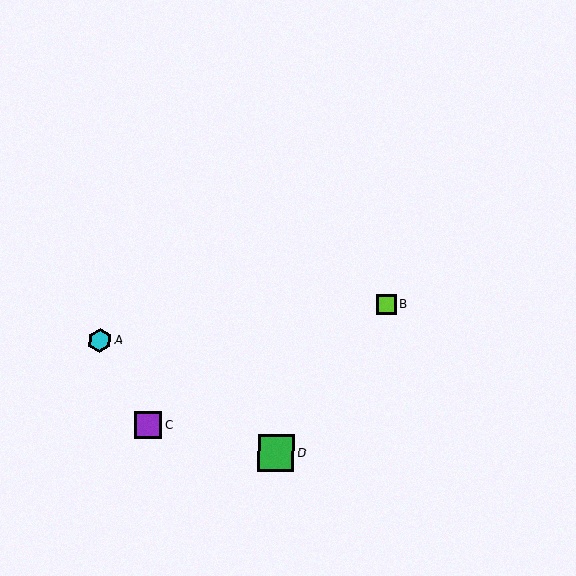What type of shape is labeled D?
Shape D is a green square.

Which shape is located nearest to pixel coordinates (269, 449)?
The green square (labeled D) at (276, 453) is nearest to that location.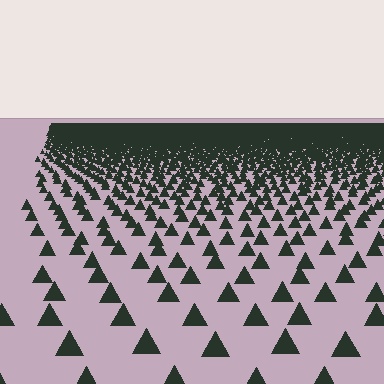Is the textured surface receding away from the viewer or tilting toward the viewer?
The surface is receding away from the viewer. Texture elements get smaller and denser toward the top.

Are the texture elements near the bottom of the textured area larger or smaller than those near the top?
Larger. Near the bottom, elements are closer to the viewer and appear at a bigger on-screen size.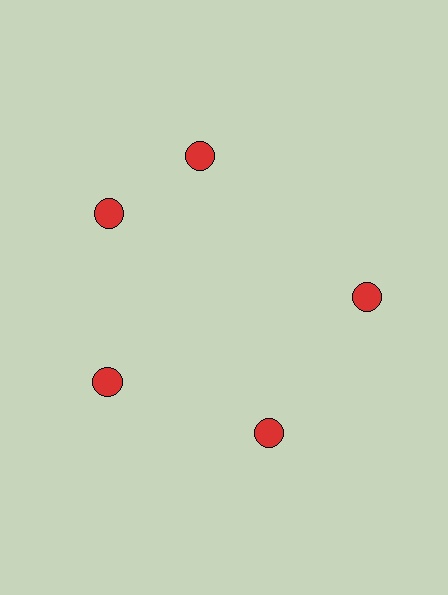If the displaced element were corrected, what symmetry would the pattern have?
It would have 5-fold rotational symmetry — the pattern would map onto itself every 72 degrees.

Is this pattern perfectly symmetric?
No. The 5 red circles are arranged in a ring, but one element near the 1 o'clock position is rotated out of alignment along the ring, breaking the 5-fold rotational symmetry.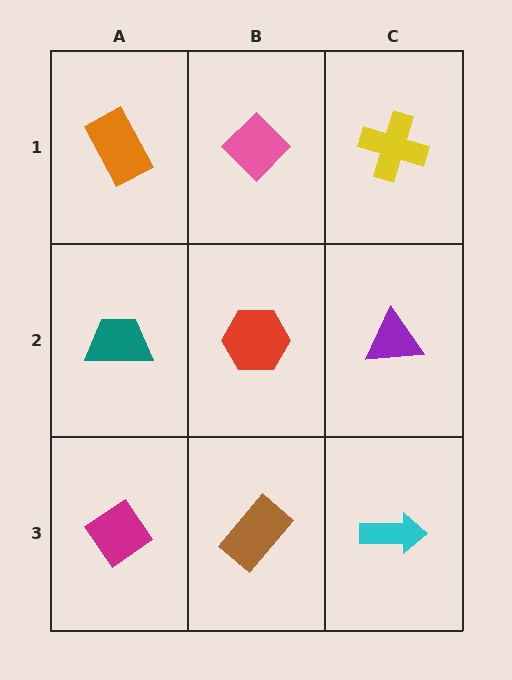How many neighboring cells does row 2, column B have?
4.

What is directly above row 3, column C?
A purple triangle.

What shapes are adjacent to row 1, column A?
A teal trapezoid (row 2, column A), a pink diamond (row 1, column B).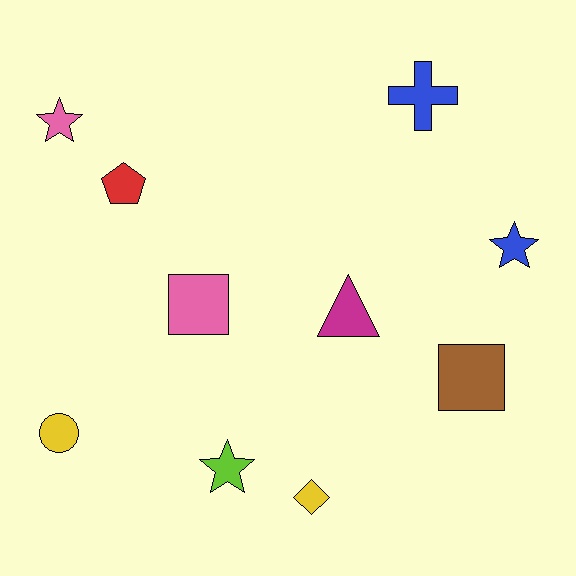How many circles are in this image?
There is 1 circle.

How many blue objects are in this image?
There are 2 blue objects.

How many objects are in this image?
There are 10 objects.